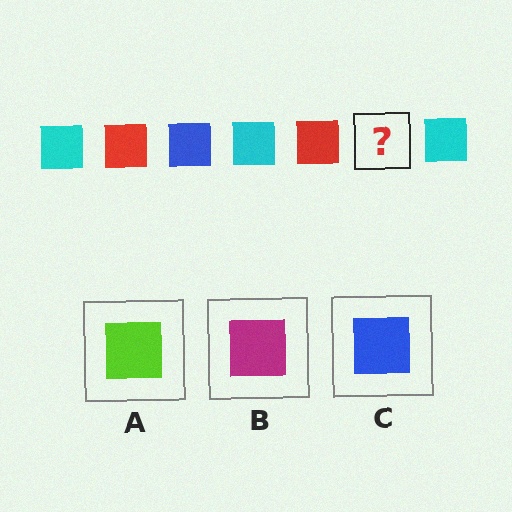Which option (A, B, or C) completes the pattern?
C.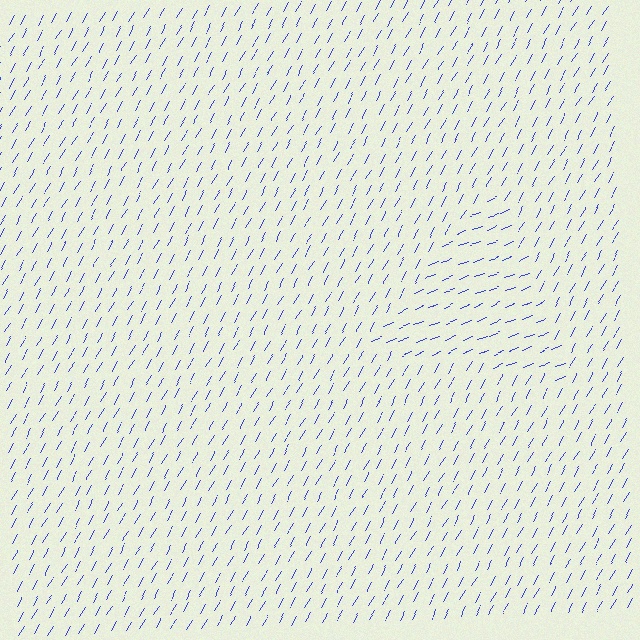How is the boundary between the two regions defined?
The boundary is defined purely by a change in line orientation (approximately 38 degrees difference). All lines are the same color and thickness.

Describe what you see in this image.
The image is filled with small blue line segments. A triangle region in the image has lines oriented differently from the surrounding lines, creating a visible texture boundary.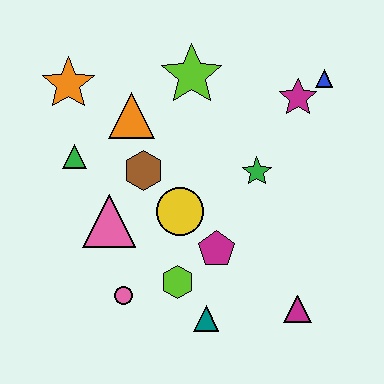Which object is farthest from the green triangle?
The magenta triangle is farthest from the green triangle.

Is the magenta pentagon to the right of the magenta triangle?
No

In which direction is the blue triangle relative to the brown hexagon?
The blue triangle is to the right of the brown hexagon.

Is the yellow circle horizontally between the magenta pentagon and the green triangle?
Yes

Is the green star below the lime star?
Yes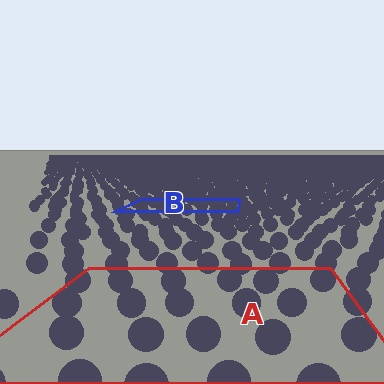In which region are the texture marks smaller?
The texture marks are smaller in region B, because it is farther away.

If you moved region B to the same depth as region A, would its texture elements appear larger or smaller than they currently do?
They would appear larger. At a closer depth, the same texture elements are projected at a bigger on-screen size.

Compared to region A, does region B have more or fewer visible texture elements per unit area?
Region B has more texture elements per unit area — they are packed more densely because it is farther away.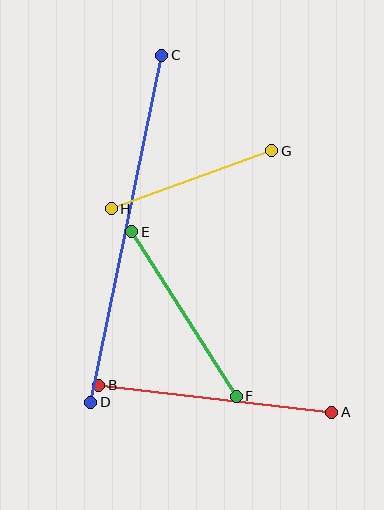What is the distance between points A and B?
The distance is approximately 235 pixels.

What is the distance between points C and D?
The distance is approximately 354 pixels.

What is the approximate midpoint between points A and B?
The midpoint is at approximately (215, 399) pixels.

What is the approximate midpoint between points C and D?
The midpoint is at approximately (126, 229) pixels.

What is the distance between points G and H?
The distance is approximately 170 pixels.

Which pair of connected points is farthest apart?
Points C and D are farthest apart.